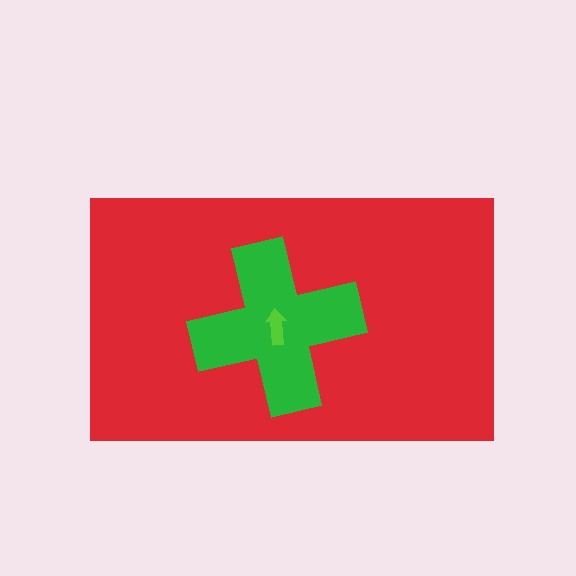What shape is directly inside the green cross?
The lime arrow.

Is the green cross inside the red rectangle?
Yes.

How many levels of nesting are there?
3.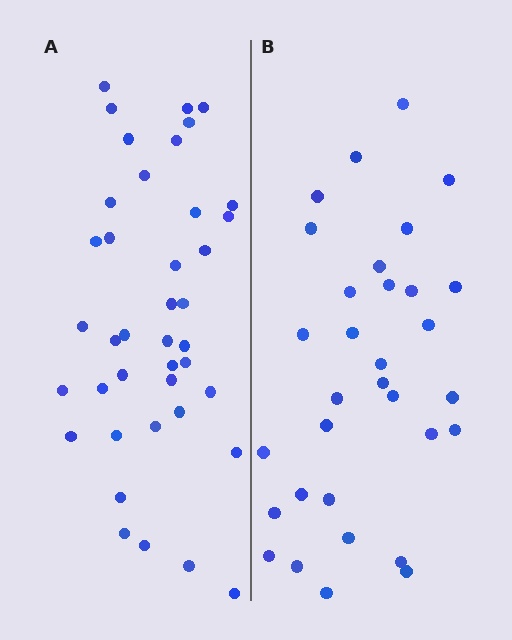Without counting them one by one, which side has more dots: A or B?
Region A (the left region) has more dots.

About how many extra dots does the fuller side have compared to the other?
Region A has roughly 8 or so more dots than region B.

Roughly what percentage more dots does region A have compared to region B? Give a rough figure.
About 25% more.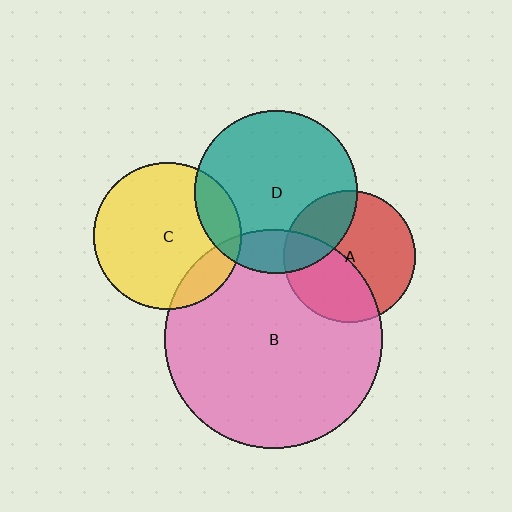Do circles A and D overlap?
Yes.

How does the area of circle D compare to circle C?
Approximately 1.2 times.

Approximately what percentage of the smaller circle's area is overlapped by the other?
Approximately 25%.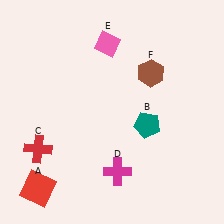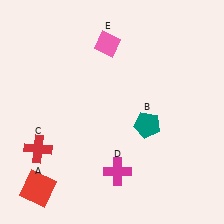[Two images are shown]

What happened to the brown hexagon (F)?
The brown hexagon (F) was removed in Image 2. It was in the top-right area of Image 1.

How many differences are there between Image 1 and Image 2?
There is 1 difference between the two images.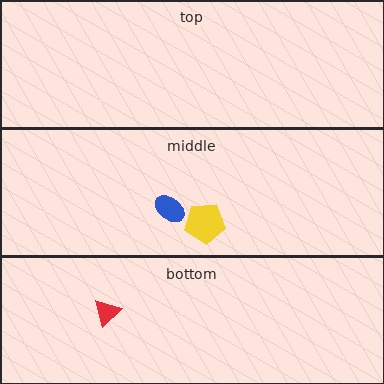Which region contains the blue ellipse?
The middle region.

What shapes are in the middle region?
The yellow pentagon, the blue ellipse.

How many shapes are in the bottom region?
1.